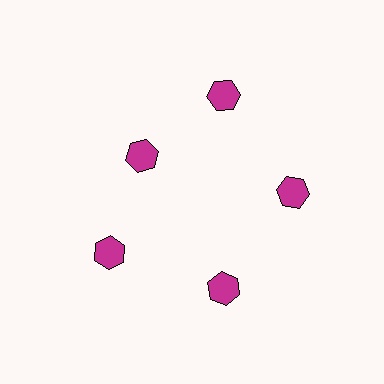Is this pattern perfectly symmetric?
No. The 5 magenta hexagons are arranged in a ring, but one element near the 10 o'clock position is pulled inward toward the center, breaking the 5-fold rotational symmetry.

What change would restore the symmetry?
The symmetry would be restored by moving it outward, back onto the ring so that all 5 hexagons sit at equal angles and equal distance from the center.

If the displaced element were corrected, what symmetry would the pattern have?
It would have 5-fold rotational symmetry — the pattern would map onto itself every 72 degrees.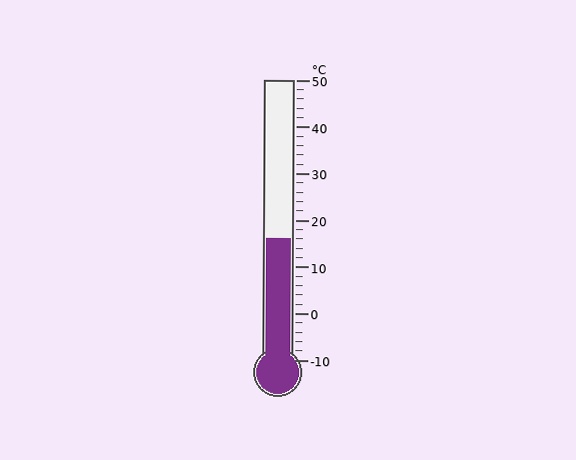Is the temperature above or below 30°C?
The temperature is below 30°C.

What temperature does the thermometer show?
The thermometer shows approximately 16°C.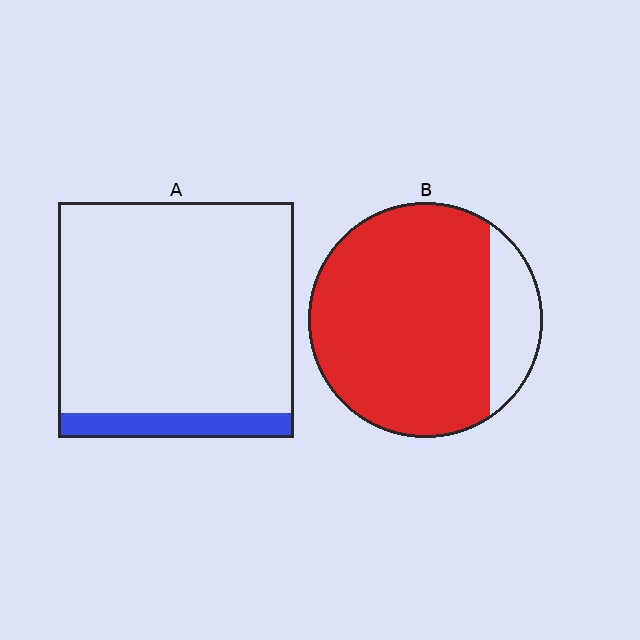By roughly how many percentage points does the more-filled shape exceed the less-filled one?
By roughly 75 percentage points (B over A).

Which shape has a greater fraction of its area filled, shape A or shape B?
Shape B.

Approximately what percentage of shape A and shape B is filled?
A is approximately 10% and B is approximately 85%.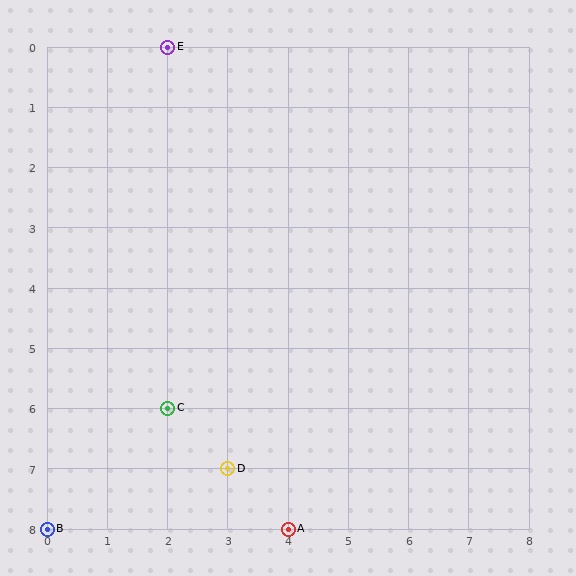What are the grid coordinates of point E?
Point E is at grid coordinates (2, 0).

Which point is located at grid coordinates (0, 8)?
Point B is at (0, 8).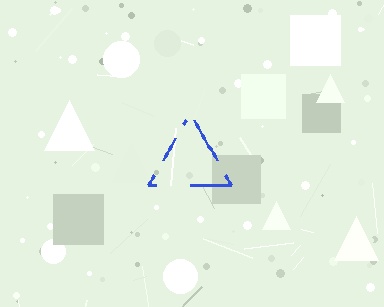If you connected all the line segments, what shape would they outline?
They would outline a triangle.